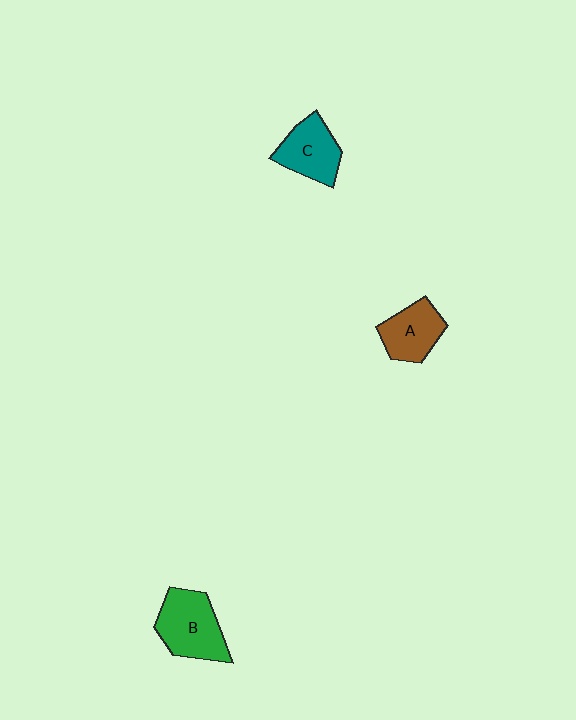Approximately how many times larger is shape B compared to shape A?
Approximately 1.4 times.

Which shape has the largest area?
Shape B (green).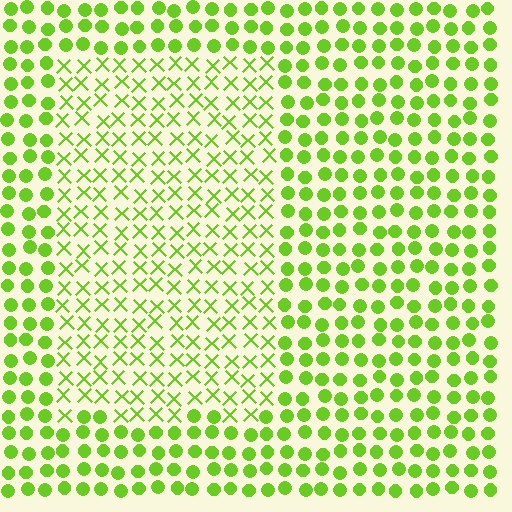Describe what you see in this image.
The image is filled with small lime elements arranged in a uniform grid. A rectangle-shaped region contains X marks, while the surrounding area contains circles. The boundary is defined purely by the change in element shape.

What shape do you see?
I see a rectangle.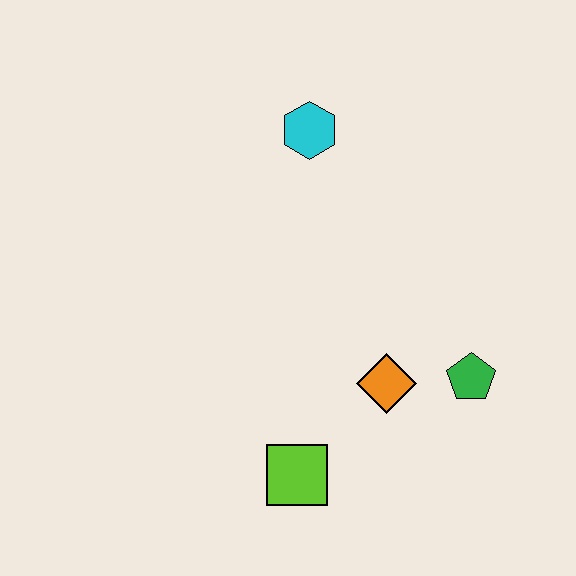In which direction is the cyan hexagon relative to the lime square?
The cyan hexagon is above the lime square.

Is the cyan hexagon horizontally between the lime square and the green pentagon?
Yes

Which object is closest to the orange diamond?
The green pentagon is closest to the orange diamond.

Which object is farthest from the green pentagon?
The cyan hexagon is farthest from the green pentagon.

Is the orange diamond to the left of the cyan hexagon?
No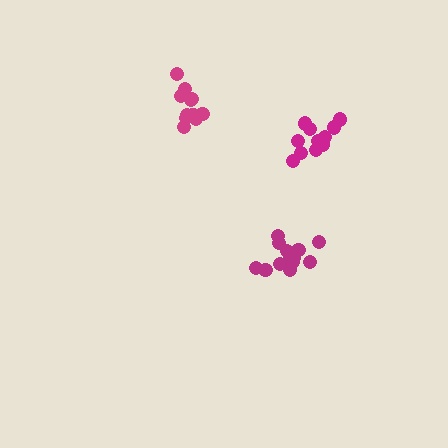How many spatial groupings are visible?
There are 3 spatial groupings.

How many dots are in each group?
Group 1: 11 dots, Group 2: 13 dots, Group 3: 12 dots (36 total).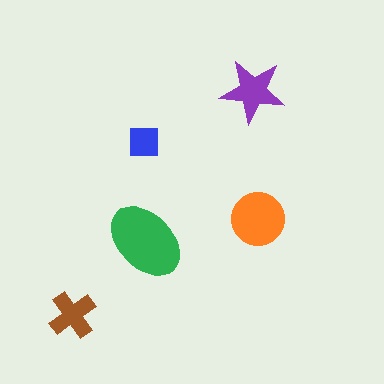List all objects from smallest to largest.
The blue square, the brown cross, the purple star, the orange circle, the green ellipse.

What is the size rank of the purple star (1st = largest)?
3rd.